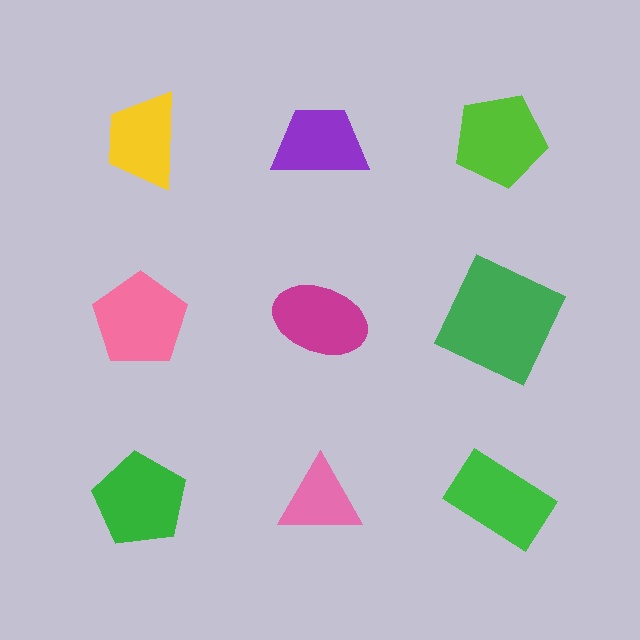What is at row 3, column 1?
A green pentagon.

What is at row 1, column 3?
A lime pentagon.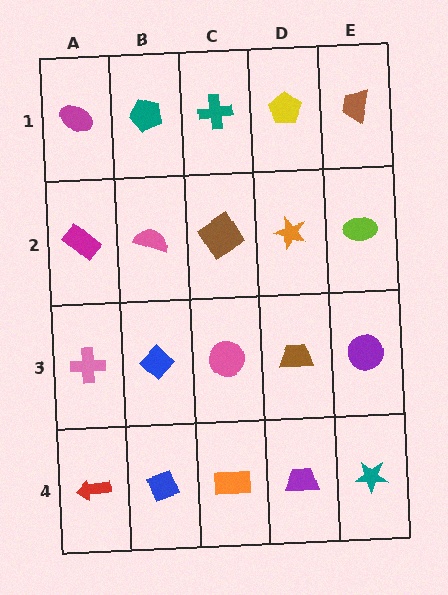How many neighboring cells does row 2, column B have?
4.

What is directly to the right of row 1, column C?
A yellow pentagon.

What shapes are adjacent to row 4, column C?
A pink circle (row 3, column C), a blue diamond (row 4, column B), a purple trapezoid (row 4, column D).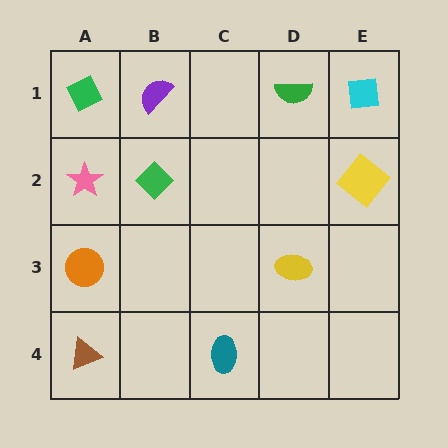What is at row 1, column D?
A green semicircle.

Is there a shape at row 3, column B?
No, that cell is empty.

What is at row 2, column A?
A pink star.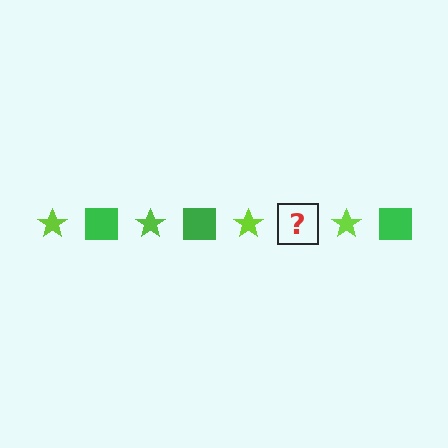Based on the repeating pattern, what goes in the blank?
The blank should be a green square.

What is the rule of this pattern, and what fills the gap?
The rule is that the pattern alternates between lime star and green square. The gap should be filled with a green square.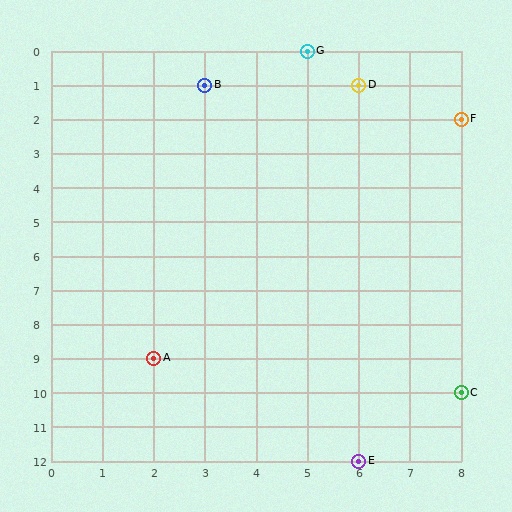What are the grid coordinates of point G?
Point G is at grid coordinates (5, 0).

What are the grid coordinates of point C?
Point C is at grid coordinates (8, 10).